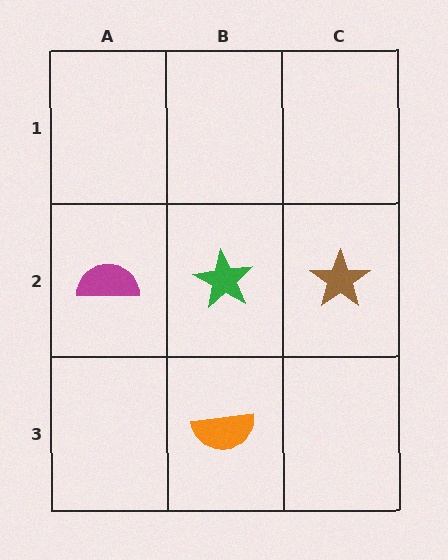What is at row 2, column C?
A brown star.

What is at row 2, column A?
A magenta semicircle.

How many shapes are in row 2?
3 shapes.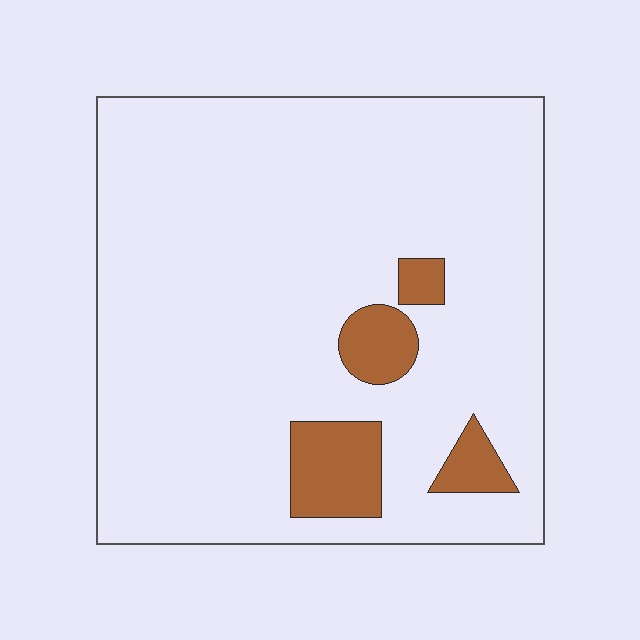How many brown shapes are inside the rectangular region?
4.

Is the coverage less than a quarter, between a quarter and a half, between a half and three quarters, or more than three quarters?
Less than a quarter.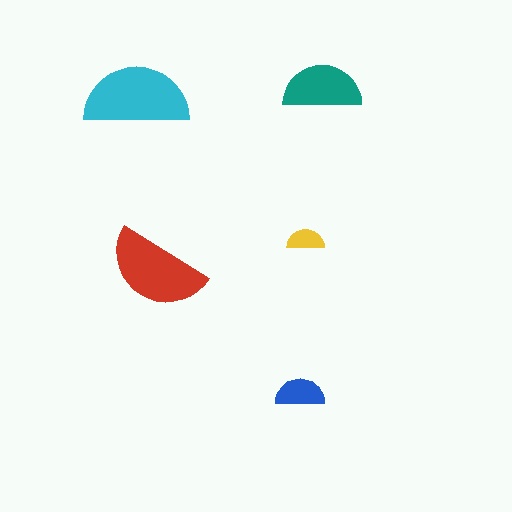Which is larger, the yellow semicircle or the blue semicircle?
The blue one.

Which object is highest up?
The teal semicircle is topmost.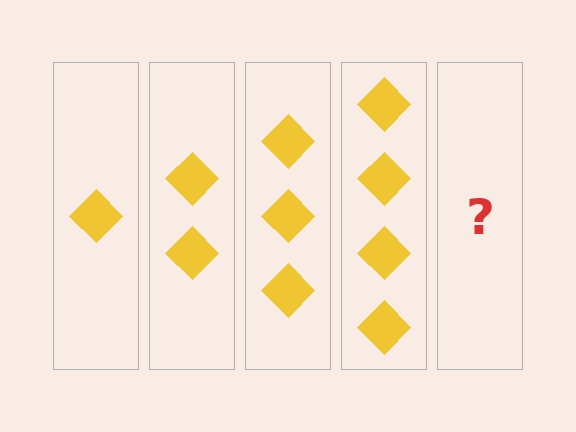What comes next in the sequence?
The next element should be 5 diamonds.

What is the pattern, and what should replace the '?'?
The pattern is that each step adds one more diamond. The '?' should be 5 diamonds.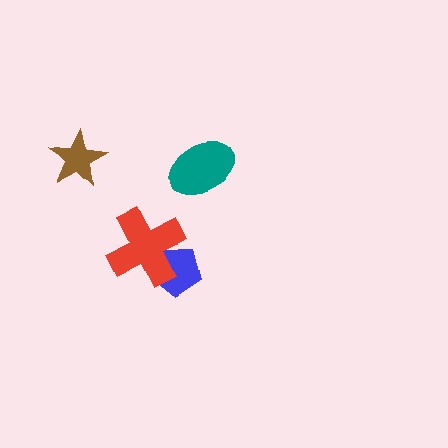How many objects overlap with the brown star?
0 objects overlap with the brown star.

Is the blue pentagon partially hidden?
Yes, it is partially covered by another shape.